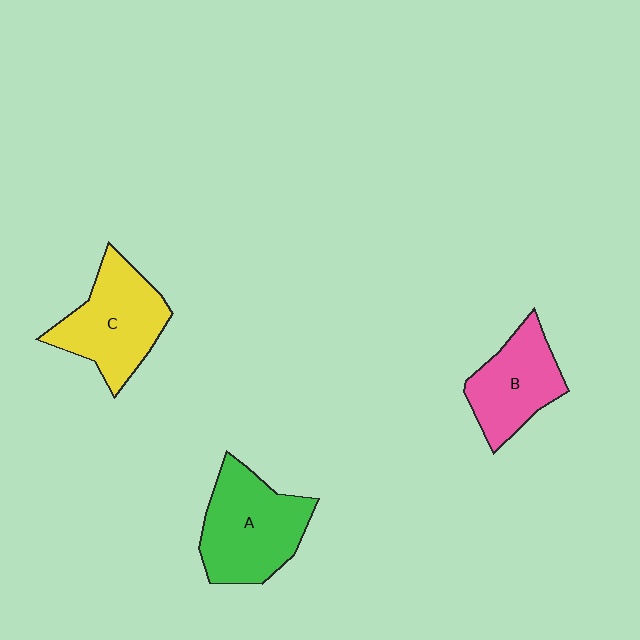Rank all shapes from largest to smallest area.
From largest to smallest: A (green), C (yellow), B (pink).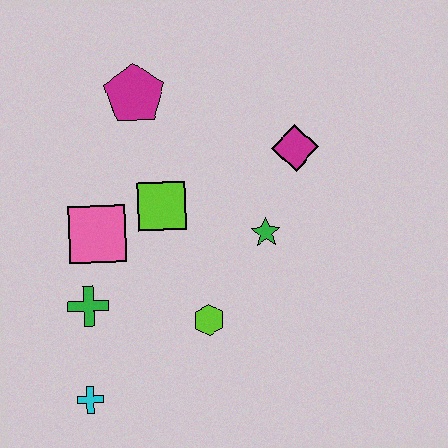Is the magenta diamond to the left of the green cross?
No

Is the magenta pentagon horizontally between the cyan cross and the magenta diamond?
Yes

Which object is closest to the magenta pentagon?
The lime square is closest to the magenta pentagon.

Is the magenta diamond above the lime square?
Yes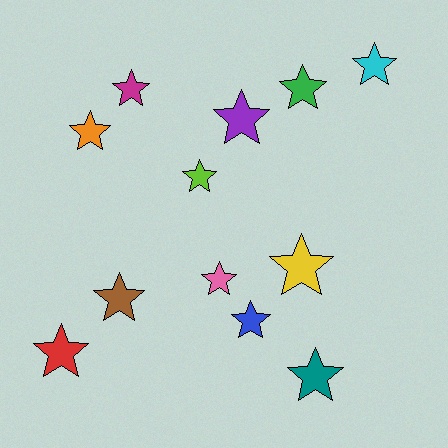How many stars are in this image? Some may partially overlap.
There are 12 stars.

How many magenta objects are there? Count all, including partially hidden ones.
There is 1 magenta object.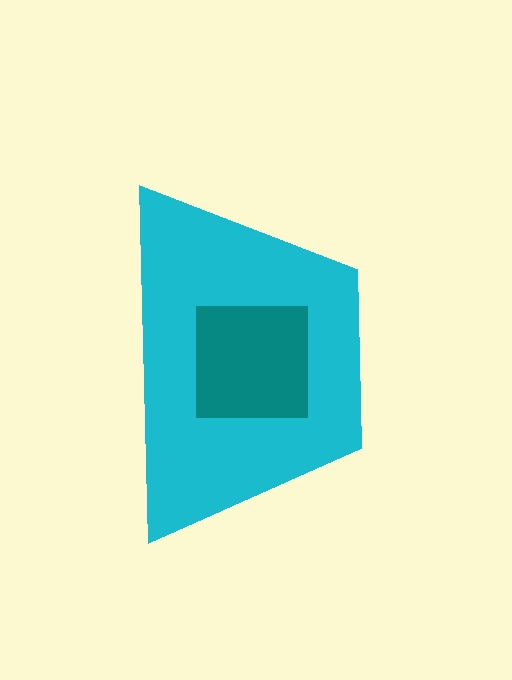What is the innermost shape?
The teal square.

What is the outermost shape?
The cyan trapezoid.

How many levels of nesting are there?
2.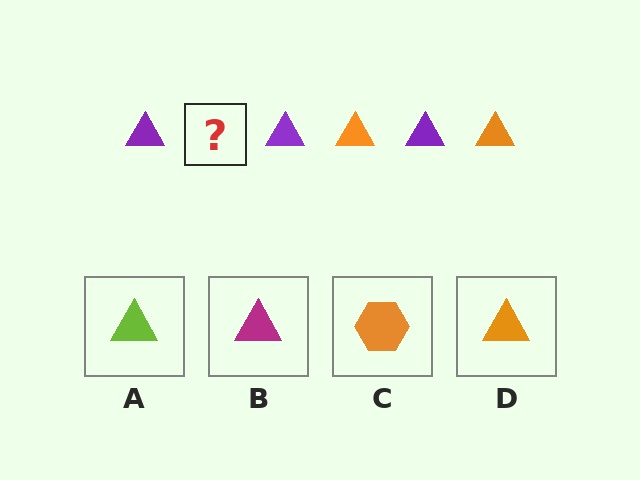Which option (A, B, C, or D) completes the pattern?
D.